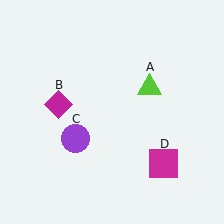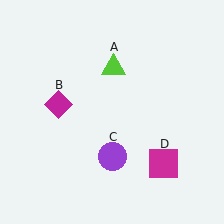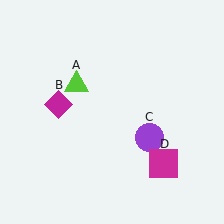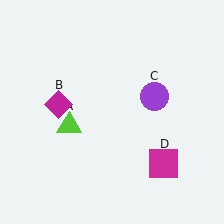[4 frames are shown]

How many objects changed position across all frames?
2 objects changed position: lime triangle (object A), purple circle (object C).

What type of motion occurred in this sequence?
The lime triangle (object A), purple circle (object C) rotated counterclockwise around the center of the scene.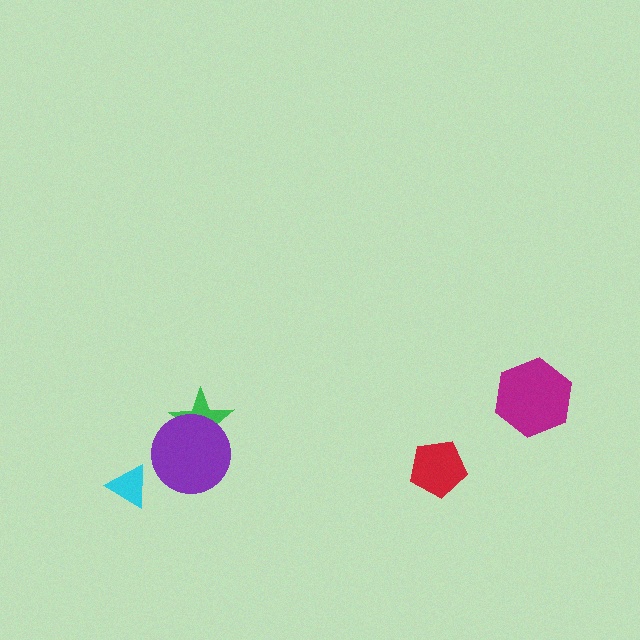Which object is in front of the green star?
The purple circle is in front of the green star.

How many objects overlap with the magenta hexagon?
0 objects overlap with the magenta hexagon.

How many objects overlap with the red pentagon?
0 objects overlap with the red pentagon.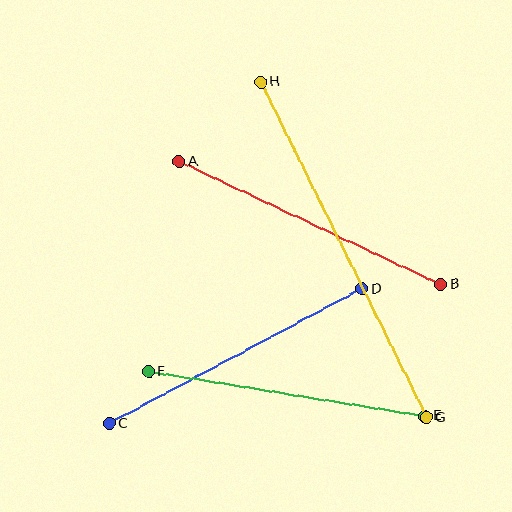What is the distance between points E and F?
The distance is approximately 279 pixels.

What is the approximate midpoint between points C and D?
The midpoint is at approximately (236, 356) pixels.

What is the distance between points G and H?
The distance is approximately 374 pixels.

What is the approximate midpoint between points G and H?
The midpoint is at approximately (343, 250) pixels.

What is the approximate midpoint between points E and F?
The midpoint is at approximately (287, 394) pixels.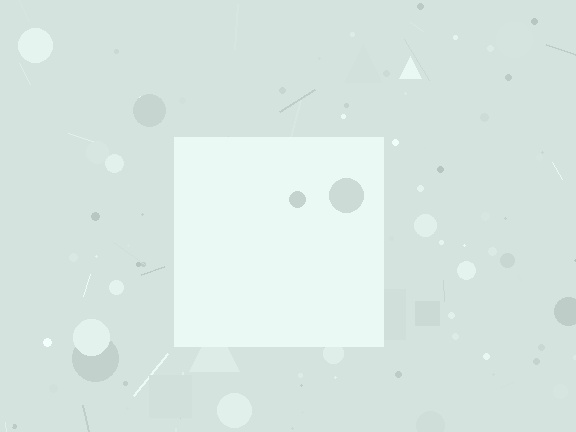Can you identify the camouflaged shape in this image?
The camouflaged shape is a square.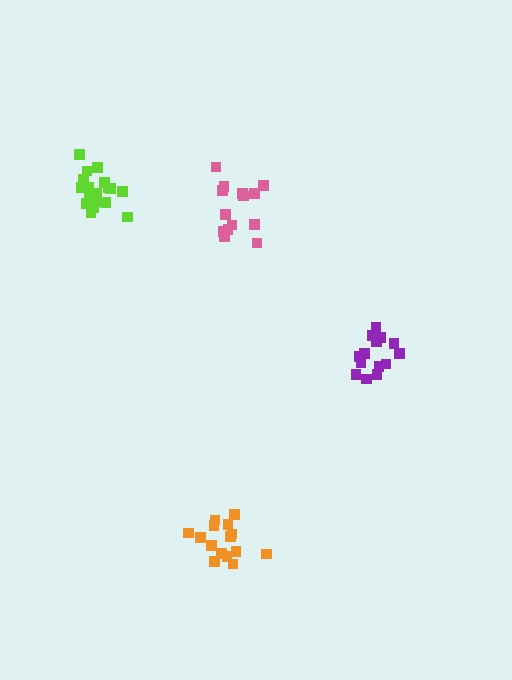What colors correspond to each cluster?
The clusters are colored: purple, pink, lime, orange.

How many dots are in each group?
Group 1: 14 dots, Group 2: 16 dots, Group 3: 18 dots, Group 4: 15 dots (63 total).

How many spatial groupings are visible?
There are 4 spatial groupings.